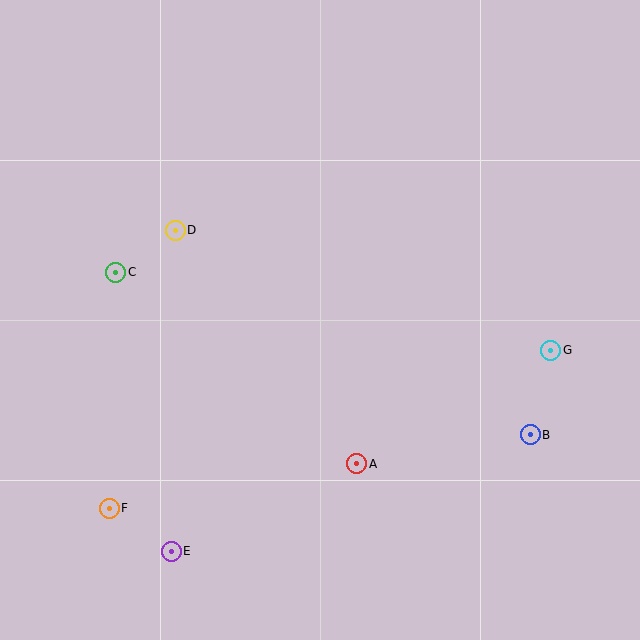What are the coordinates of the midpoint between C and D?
The midpoint between C and D is at (146, 251).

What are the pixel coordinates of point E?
Point E is at (171, 551).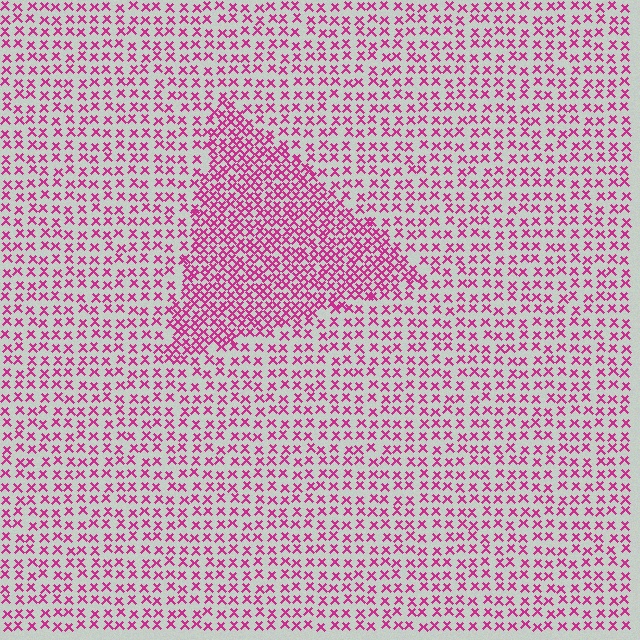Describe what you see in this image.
The image contains small magenta elements arranged at two different densities. A triangle-shaped region is visible where the elements are more densely packed than the surrounding area.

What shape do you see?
I see a triangle.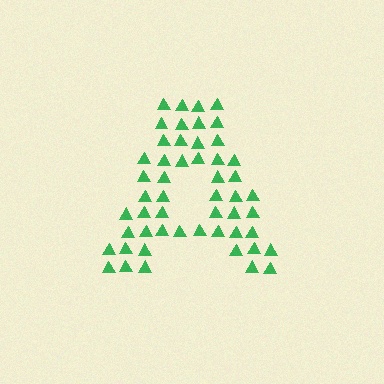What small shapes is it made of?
It is made of small triangles.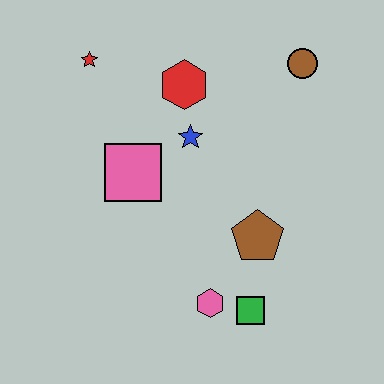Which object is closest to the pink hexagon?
The green square is closest to the pink hexagon.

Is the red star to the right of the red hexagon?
No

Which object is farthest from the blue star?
The green square is farthest from the blue star.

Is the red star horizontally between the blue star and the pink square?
No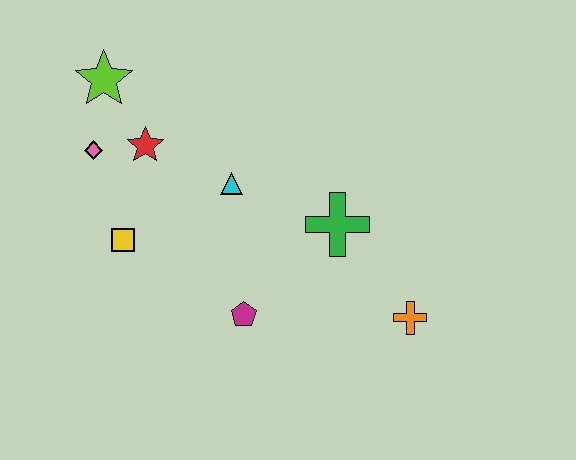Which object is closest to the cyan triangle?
The red star is closest to the cyan triangle.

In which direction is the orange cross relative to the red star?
The orange cross is to the right of the red star.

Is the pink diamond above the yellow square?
Yes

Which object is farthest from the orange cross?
The lime star is farthest from the orange cross.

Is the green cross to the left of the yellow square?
No